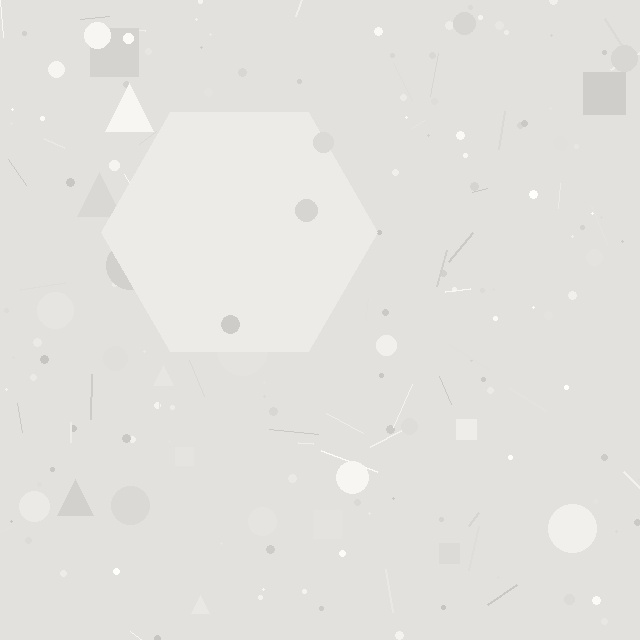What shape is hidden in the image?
A hexagon is hidden in the image.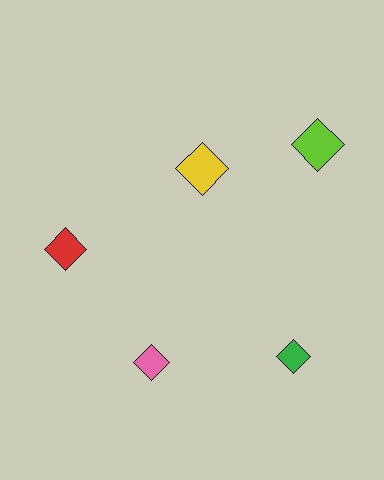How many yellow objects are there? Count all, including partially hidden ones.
There is 1 yellow object.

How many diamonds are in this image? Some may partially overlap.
There are 5 diamonds.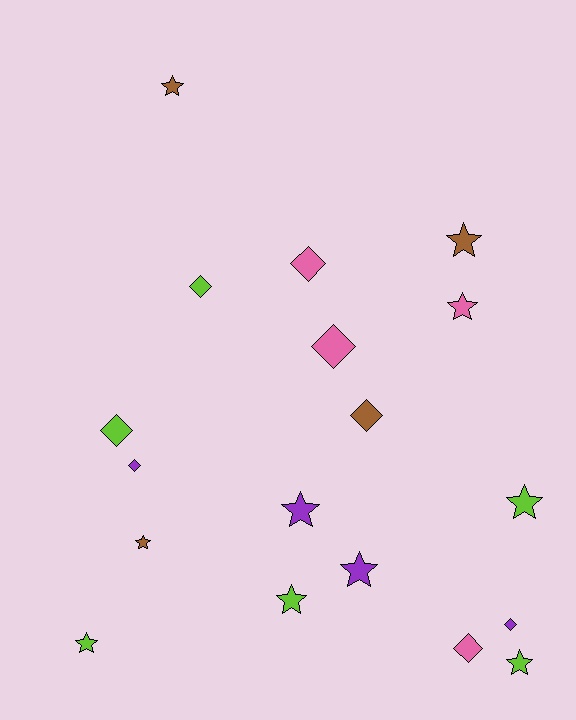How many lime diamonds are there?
There are 2 lime diamonds.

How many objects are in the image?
There are 18 objects.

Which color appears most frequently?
Lime, with 6 objects.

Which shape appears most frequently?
Star, with 10 objects.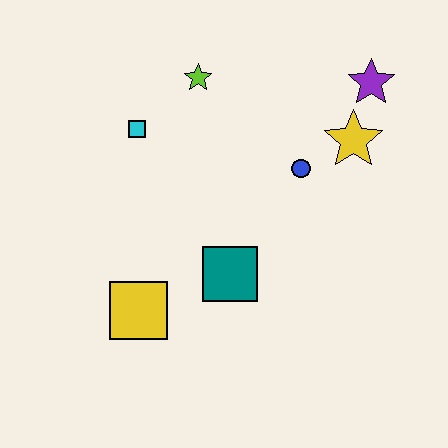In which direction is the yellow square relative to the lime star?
The yellow square is below the lime star.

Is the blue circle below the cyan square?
Yes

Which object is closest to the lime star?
The cyan square is closest to the lime star.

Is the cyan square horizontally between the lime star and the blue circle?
No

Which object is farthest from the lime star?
The yellow square is farthest from the lime star.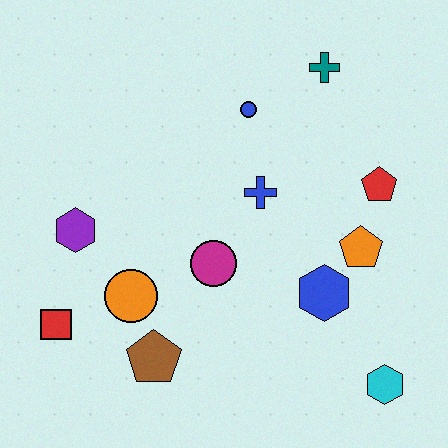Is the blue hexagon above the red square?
Yes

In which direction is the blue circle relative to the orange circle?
The blue circle is above the orange circle.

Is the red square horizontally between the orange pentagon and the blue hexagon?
No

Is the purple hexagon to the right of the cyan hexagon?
No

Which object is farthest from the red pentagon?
The red square is farthest from the red pentagon.